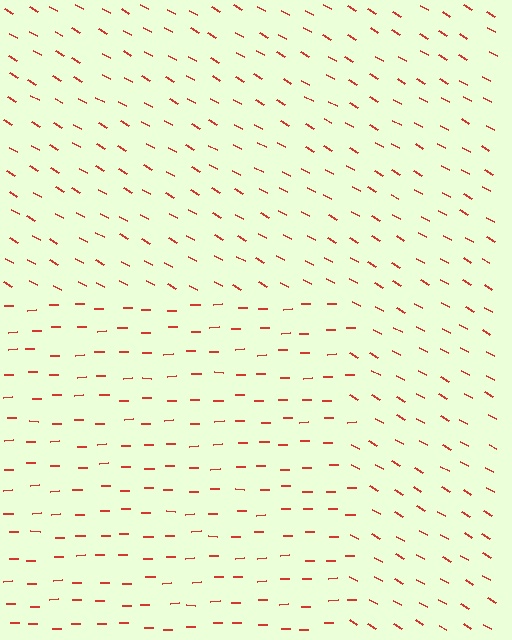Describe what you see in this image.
The image is filled with small red line segments. A rectangle region in the image has lines oriented differently from the surrounding lines, creating a visible texture boundary.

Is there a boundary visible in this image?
Yes, there is a texture boundary formed by a change in line orientation.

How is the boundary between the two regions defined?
The boundary is defined purely by a change in line orientation (approximately 30 degrees difference). All lines are the same color and thickness.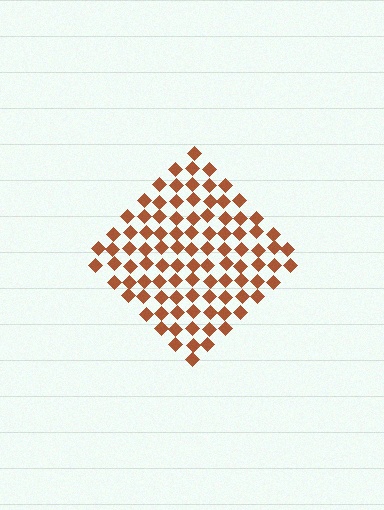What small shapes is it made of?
It is made of small diamonds.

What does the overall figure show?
The overall figure shows a diamond.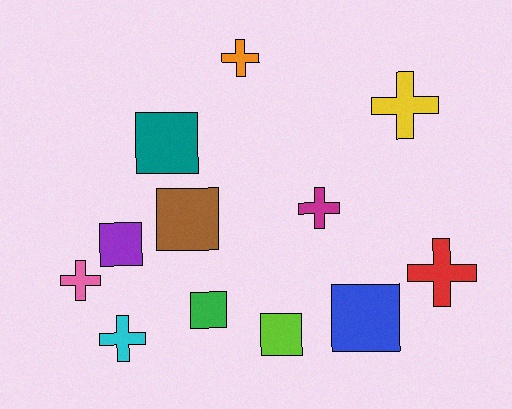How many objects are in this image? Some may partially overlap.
There are 12 objects.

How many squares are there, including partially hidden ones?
There are 6 squares.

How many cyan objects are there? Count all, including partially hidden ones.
There is 1 cyan object.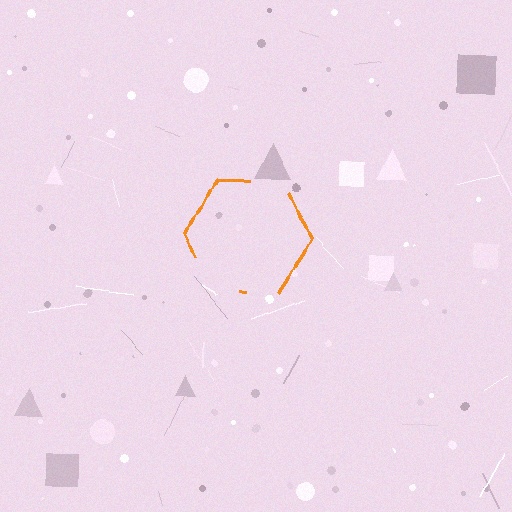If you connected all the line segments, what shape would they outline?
They would outline a hexagon.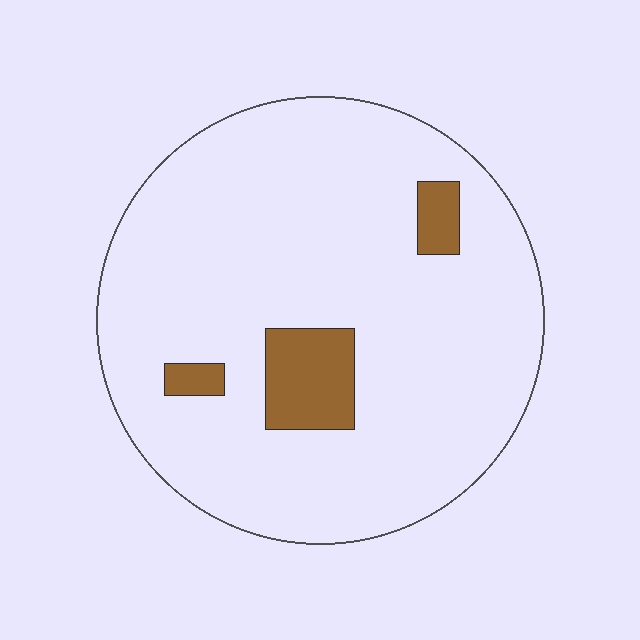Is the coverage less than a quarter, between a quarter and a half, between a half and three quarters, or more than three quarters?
Less than a quarter.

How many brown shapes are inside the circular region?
3.